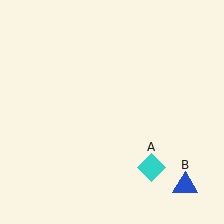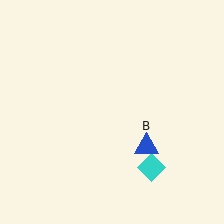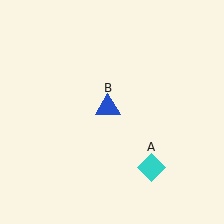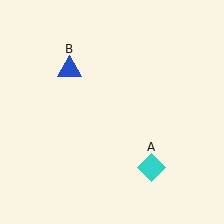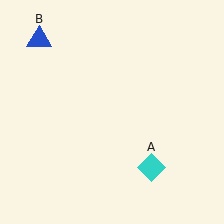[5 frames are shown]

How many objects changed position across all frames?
1 object changed position: blue triangle (object B).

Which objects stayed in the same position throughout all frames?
Cyan diamond (object A) remained stationary.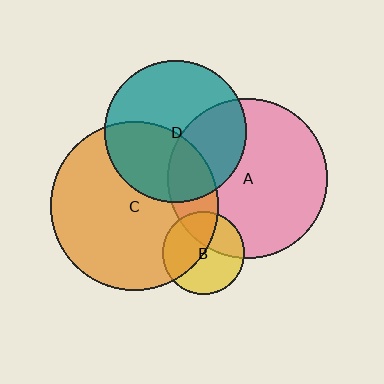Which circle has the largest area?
Circle C (orange).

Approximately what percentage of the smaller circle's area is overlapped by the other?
Approximately 20%.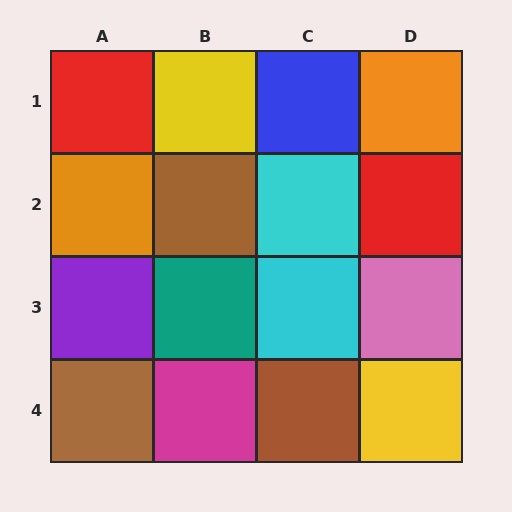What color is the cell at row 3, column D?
Pink.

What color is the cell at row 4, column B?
Magenta.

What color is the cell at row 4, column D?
Yellow.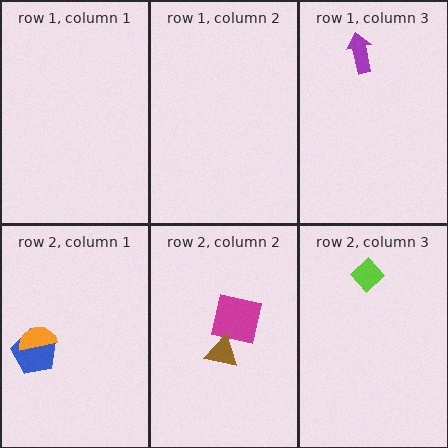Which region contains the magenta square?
The row 2, column 2 region.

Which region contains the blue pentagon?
The row 2, column 1 region.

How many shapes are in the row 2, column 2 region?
2.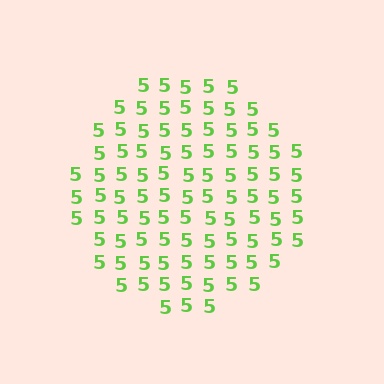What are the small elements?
The small elements are digit 5's.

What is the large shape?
The large shape is a circle.